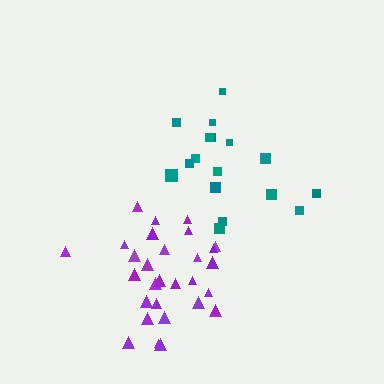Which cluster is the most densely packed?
Purple.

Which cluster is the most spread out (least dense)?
Teal.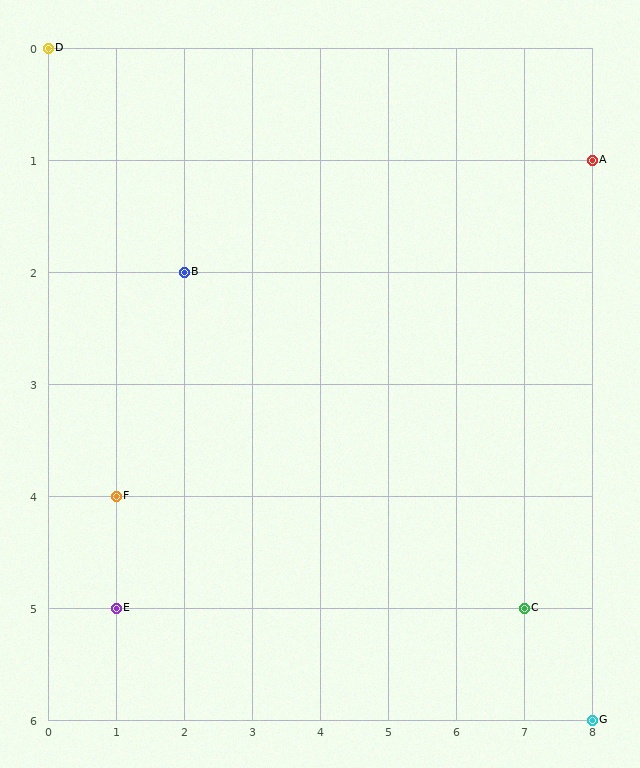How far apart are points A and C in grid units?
Points A and C are 1 column and 4 rows apart (about 4.1 grid units diagonally).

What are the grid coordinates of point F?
Point F is at grid coordinates (1, 4).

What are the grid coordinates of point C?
Point C is at grid coordinates (7, 5).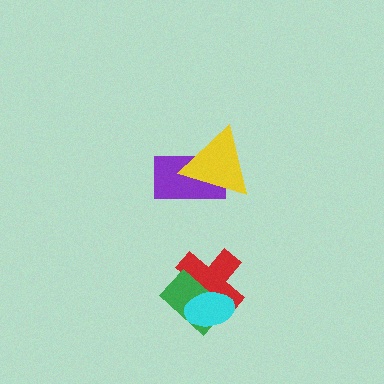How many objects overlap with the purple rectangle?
1 object overlaps with the purple rectangle.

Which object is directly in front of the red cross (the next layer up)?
The green rectangle is directly in front of the red cross.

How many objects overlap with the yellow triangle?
1 object overlaps with the yellow triangle.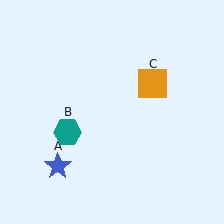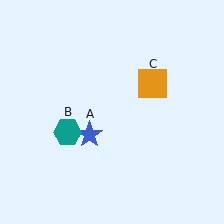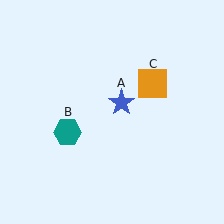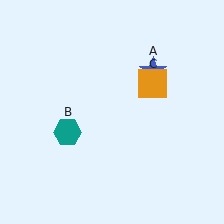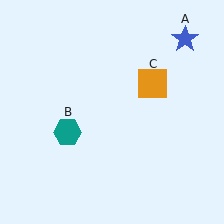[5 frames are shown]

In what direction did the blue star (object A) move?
The blue star (object A) moved up and to the right.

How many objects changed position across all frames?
1 object changed position: blue star (object A).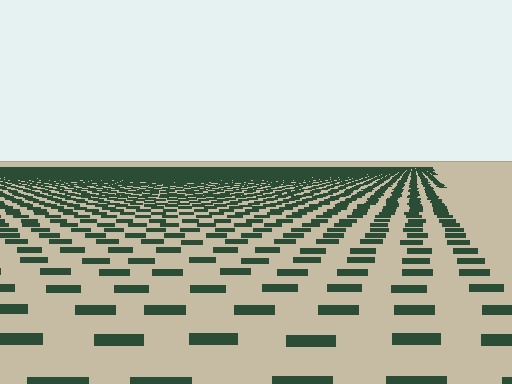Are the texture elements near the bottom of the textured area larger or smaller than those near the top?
Larger. Near the bottom, elements are closer to the viewer and appear at a bigger on-screen size.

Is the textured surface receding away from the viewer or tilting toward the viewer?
The surface is receding away from the viewer. Texture elements get smaller and denser toward the top.